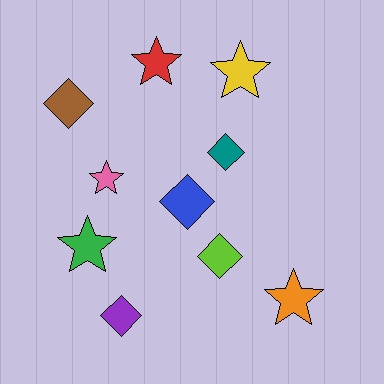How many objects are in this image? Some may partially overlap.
There are 10 objects.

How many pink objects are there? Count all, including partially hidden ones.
There is 1 pink object.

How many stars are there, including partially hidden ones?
There are 5 stars.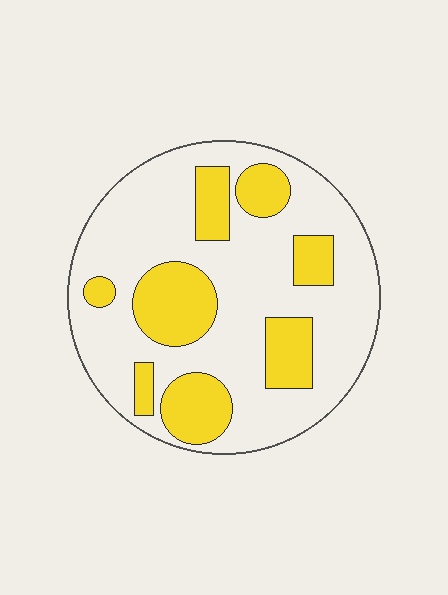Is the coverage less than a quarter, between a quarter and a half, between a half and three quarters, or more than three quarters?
Between a quarter and a half.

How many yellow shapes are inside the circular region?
8.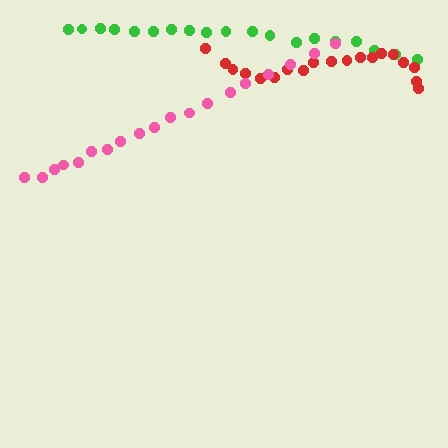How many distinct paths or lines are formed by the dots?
There are 3 distinct paths.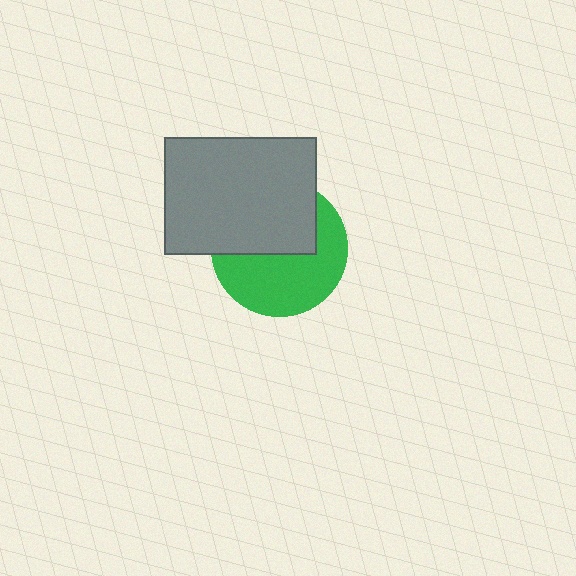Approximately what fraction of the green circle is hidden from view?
Roughly 47% of the green circle is hidden behind the gray rectangle.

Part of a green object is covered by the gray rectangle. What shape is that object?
It is a circle.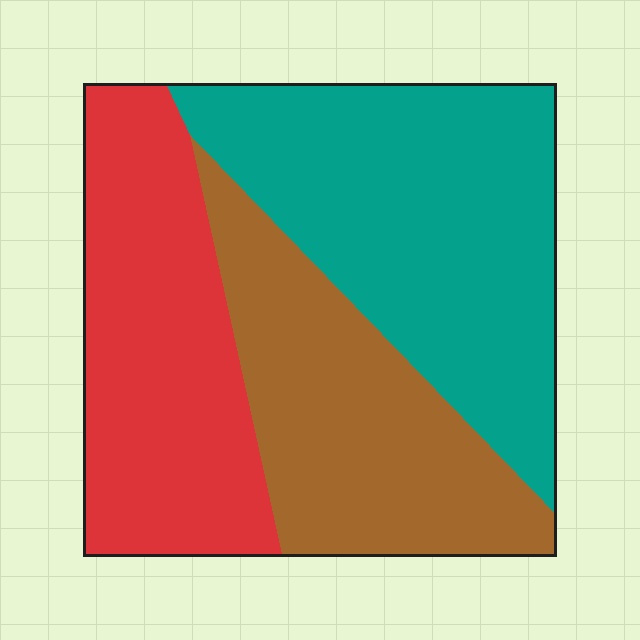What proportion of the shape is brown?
Brown takes up between a sixth and a third of the shape.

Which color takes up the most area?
Teal, at roughly 40%.